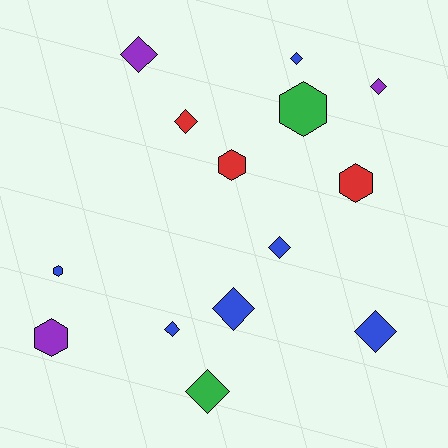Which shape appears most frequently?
Diamond, with 9 objects.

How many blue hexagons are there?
There is 1 blue hexagon.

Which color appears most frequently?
Blue, with 6 objects.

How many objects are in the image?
There are 14 objects.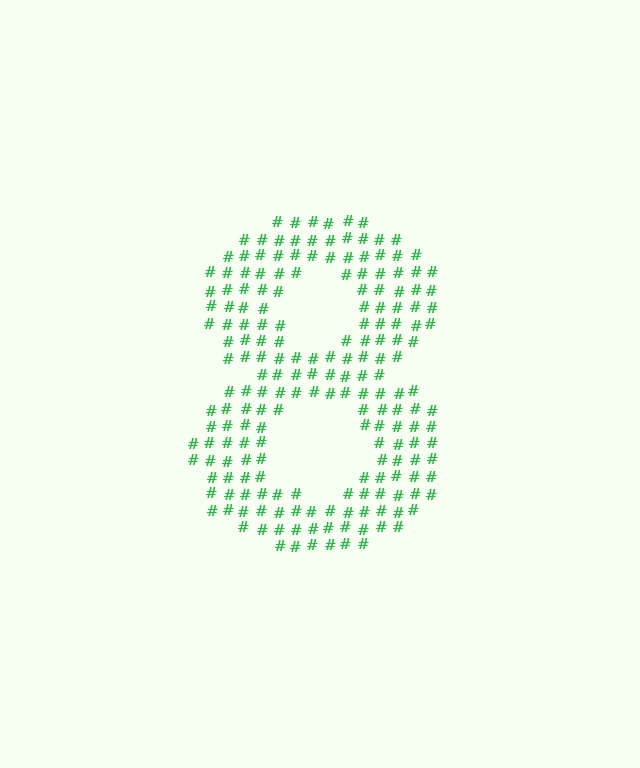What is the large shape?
The large shape is the digit 8.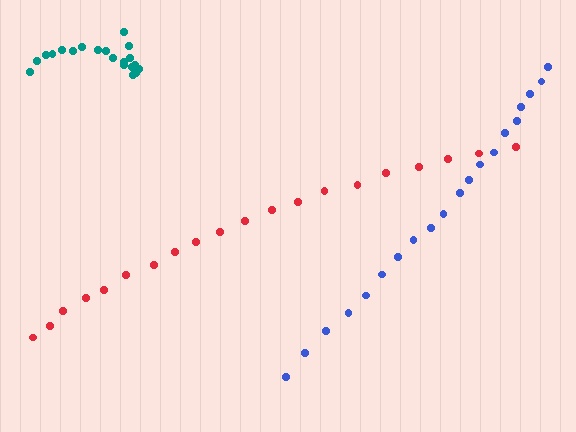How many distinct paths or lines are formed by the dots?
There are 3 distinct paths.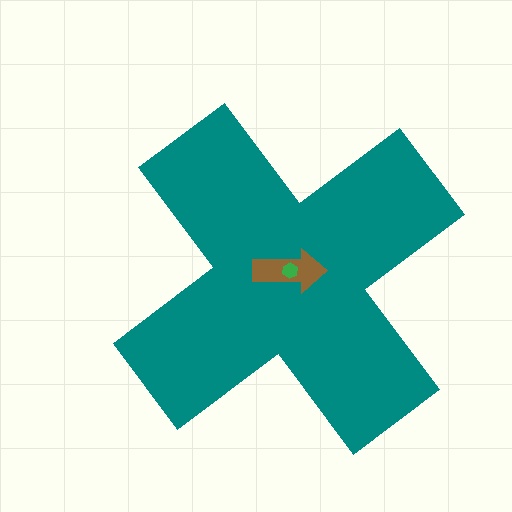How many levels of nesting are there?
3.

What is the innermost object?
The green hexagon.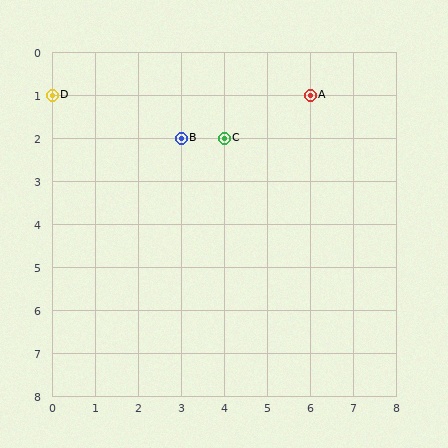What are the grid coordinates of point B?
Point B is at grid coordinates (3, 2).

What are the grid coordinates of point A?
Point A is at grid coordinates (6, 1).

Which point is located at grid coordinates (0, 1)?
Point D is at (0, 1).